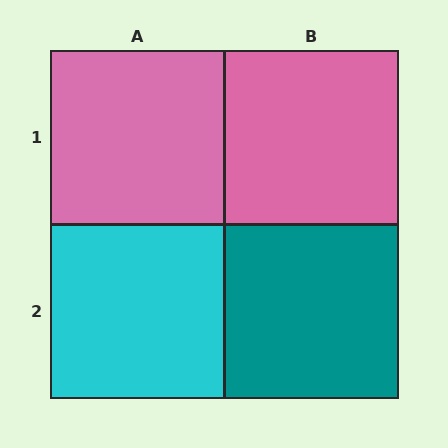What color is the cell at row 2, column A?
Cyan.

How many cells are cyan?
1 cell is cyan.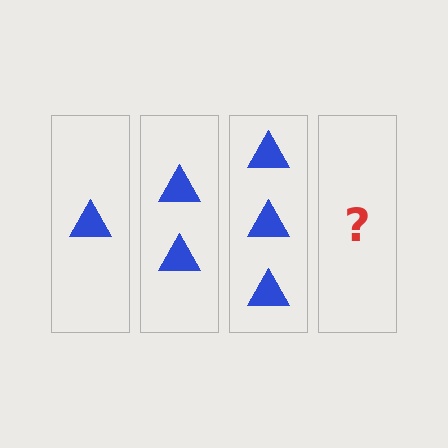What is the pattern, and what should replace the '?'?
The pattern is that each step adds one more triangle. The '?' should be 4 triangles.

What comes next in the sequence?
The next element should be 4 triangles.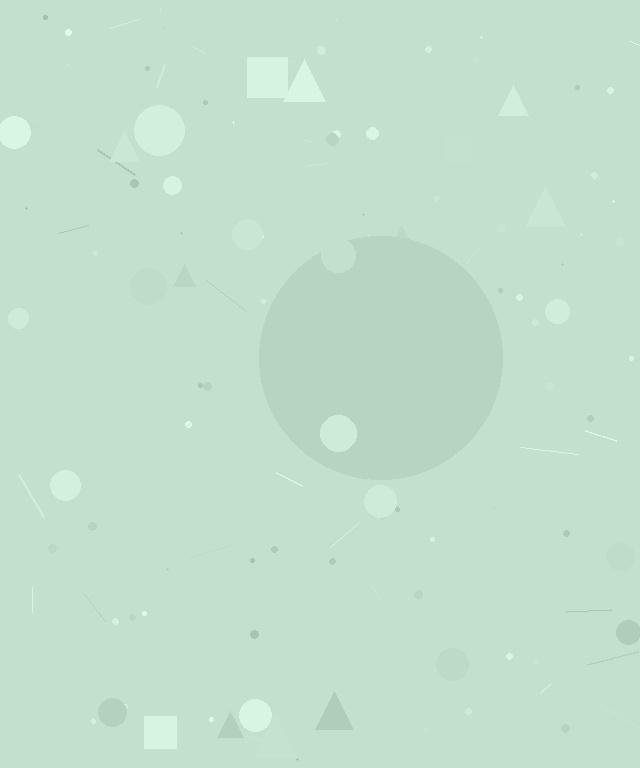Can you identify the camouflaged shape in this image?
The camouflaged shape is a circle.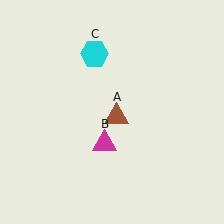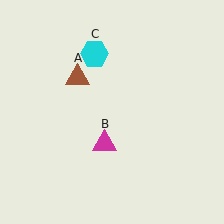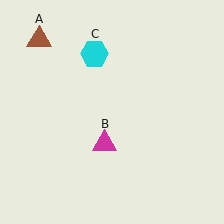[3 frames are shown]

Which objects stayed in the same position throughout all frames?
Magenta triangle (object B) and cyan hexagon (object C) remained stationary.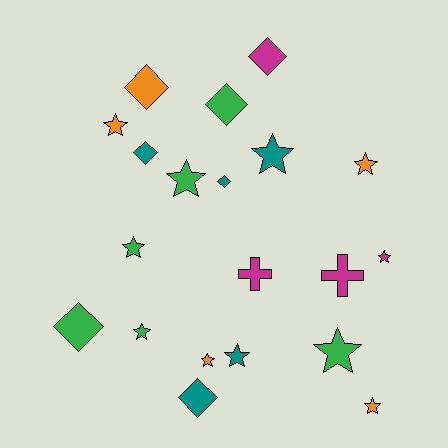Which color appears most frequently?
Green, with 6 objects.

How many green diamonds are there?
There are 2 green diamonds.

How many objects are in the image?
There are 20 objects.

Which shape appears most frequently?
Star, with 11 objects.